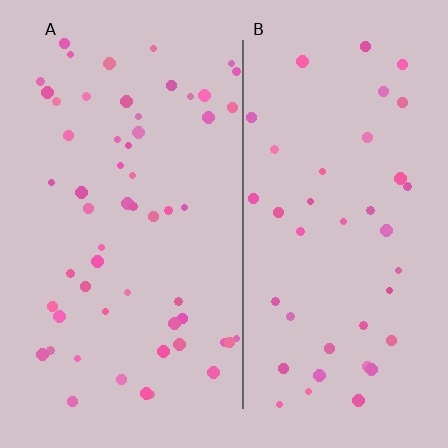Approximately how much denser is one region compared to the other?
Approximately 1.4× — region A over region B.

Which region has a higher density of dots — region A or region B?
A (the left).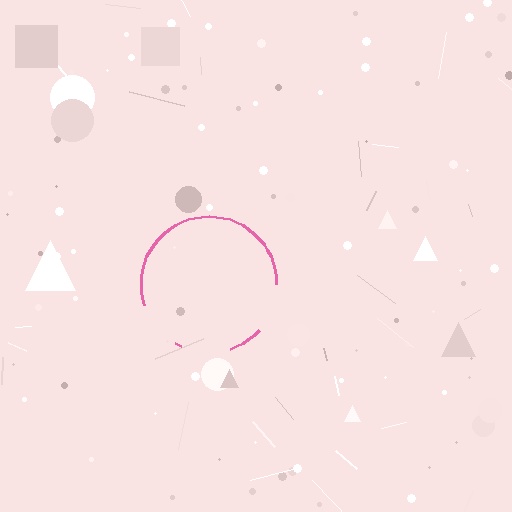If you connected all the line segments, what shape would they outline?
They would outline a circle.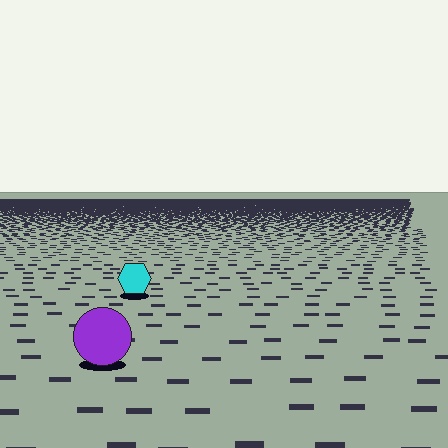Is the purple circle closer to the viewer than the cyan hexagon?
Yes. The purple circle is closer — you can tell from the texture gradient: the ground texture is coarser near it.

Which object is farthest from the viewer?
The cyan hexagon is farthest from the viewer. It appears smaller and the ground texture around it is denser.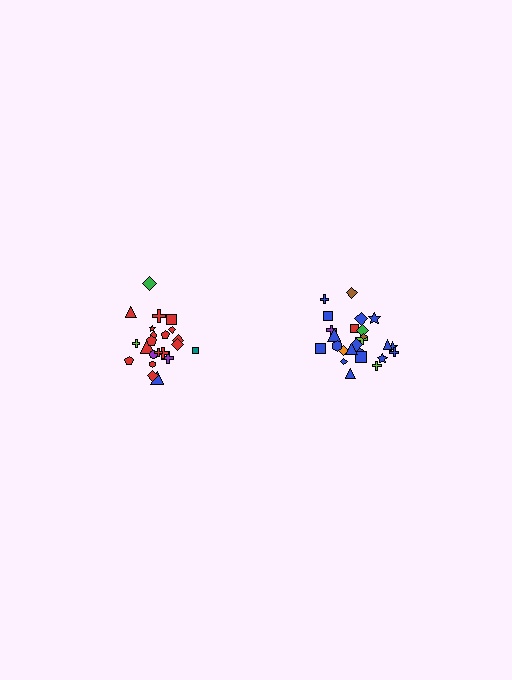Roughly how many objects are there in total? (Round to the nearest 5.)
Roughly 45 objects in total.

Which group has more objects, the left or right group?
The right group.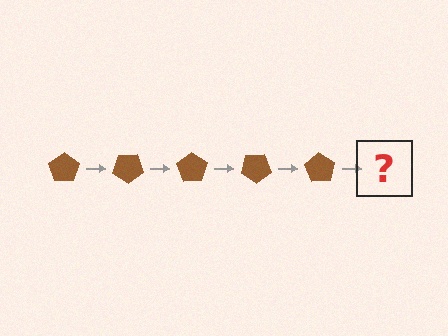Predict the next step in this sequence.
The next step is a brown pentagon rotated 175 degrees.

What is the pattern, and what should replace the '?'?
The pattern is that the pentagon rotates 35 degrees each step. The '?' should be a brown pentagon rotated 175 degrees.